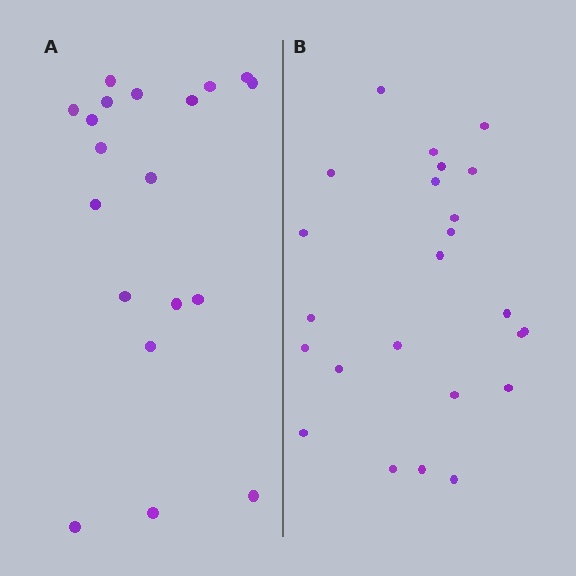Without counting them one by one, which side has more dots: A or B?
Region B (the right region) has more dots.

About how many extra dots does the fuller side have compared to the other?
Region B has about 5 more dots than region A.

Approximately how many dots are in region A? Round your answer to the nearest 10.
About 20 dots. (The exact count is 19, which rounds to 20.)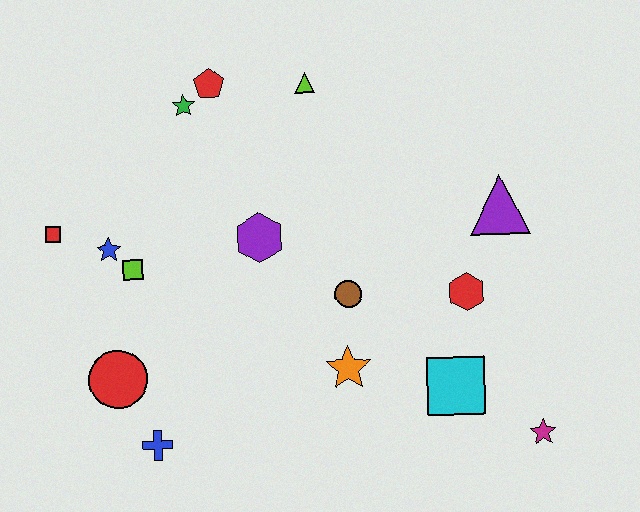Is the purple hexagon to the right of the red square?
Yes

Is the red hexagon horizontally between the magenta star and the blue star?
Yes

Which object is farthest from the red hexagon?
The red square is farthest from the red hexagon.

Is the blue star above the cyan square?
Yes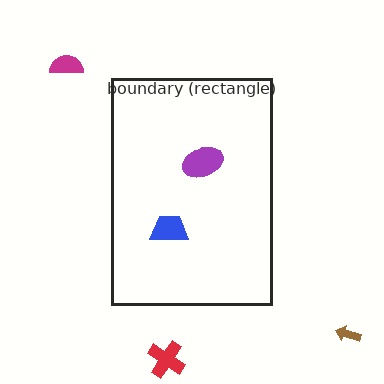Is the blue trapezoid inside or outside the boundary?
Inside.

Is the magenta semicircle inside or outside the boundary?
Outside.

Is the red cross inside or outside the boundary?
Outside.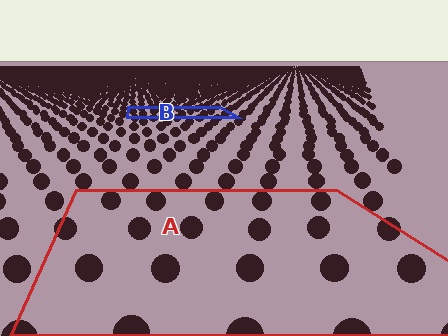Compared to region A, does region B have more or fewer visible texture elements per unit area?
Region B has more texture elements per unit area — they are packed more densely because it is farther away.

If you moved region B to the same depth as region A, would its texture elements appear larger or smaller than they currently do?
They would appear larger. At a closer depth, the same texture elements are projected at a bigger on-screen size.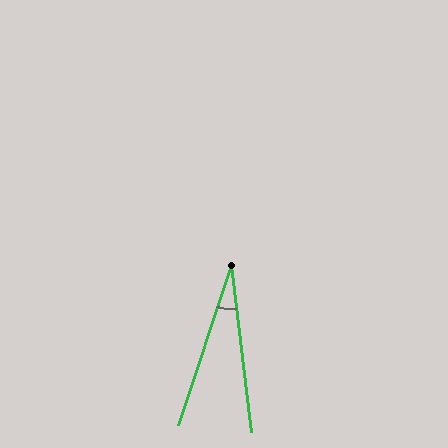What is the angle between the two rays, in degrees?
Approximately 25 degrees.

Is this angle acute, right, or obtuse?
It is acute.